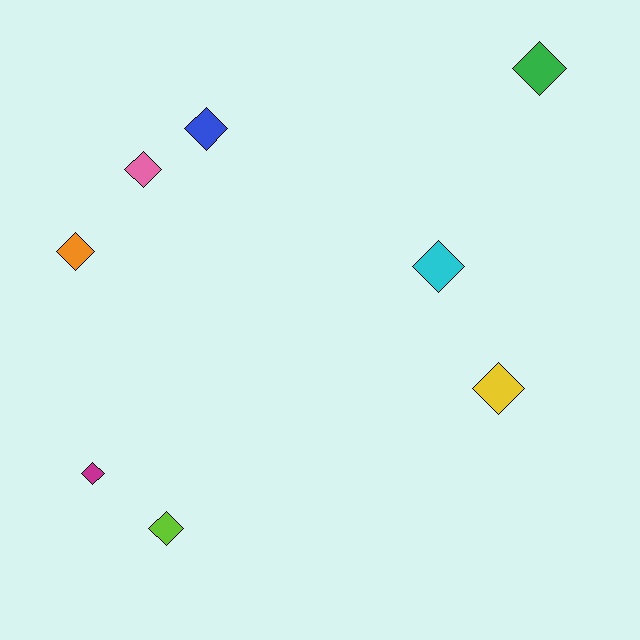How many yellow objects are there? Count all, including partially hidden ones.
There is 1 yellow object.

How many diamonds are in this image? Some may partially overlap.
There are 8 diamonds.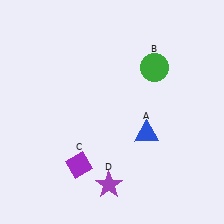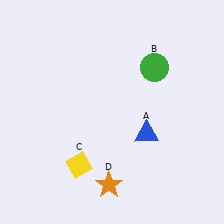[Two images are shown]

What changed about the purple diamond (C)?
In Image 1, C is purple. In Image 2, it changed to yellow.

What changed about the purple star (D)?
In Image 1, D is purple. In Image 2, it changed to orange.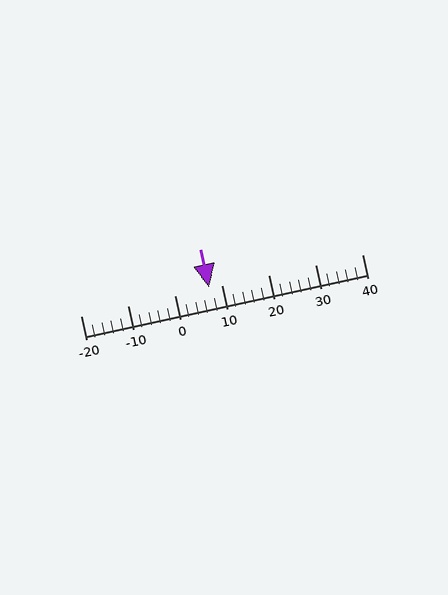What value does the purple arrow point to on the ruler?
The purple arrow points to approximately 7.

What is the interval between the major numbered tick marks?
The major tick marks are spaced 10 units apart.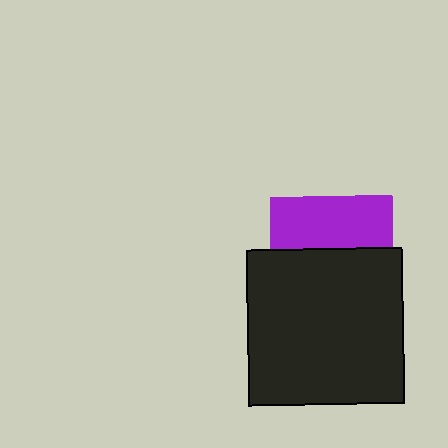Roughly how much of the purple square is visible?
A small part of it is visible (roughly 42%).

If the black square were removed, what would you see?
You would see the complete purple square.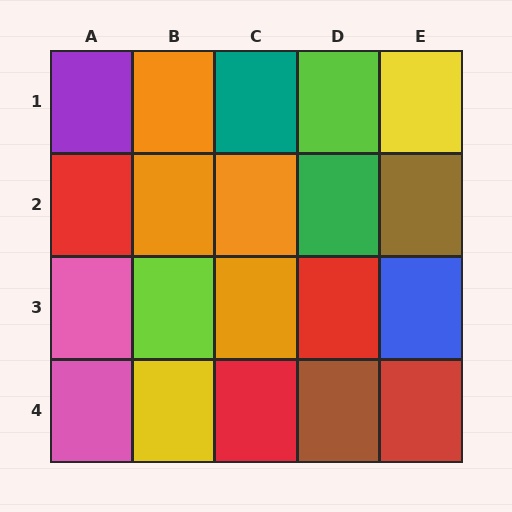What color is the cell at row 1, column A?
Purple.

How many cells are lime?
2 cells are lime.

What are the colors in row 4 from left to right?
Pink, yellow, red, brown, red.